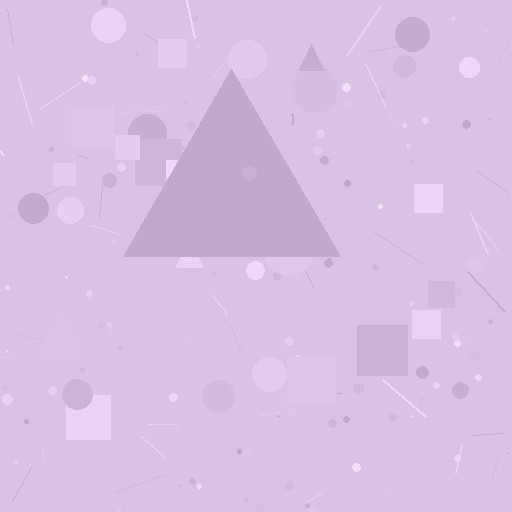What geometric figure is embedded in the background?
A triangle is embedded in the background.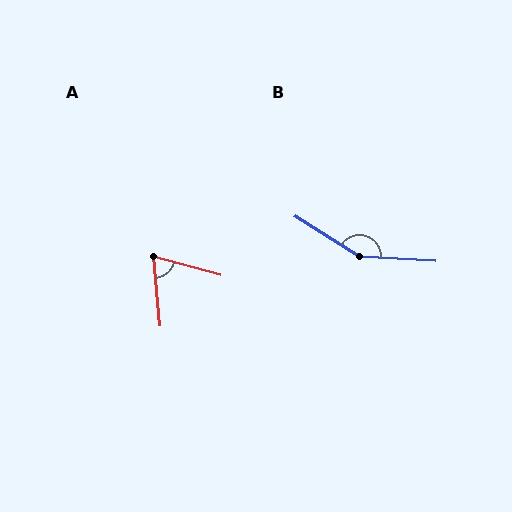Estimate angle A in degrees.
Approximately 69 degrees.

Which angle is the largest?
B, at approximately 152 degrees.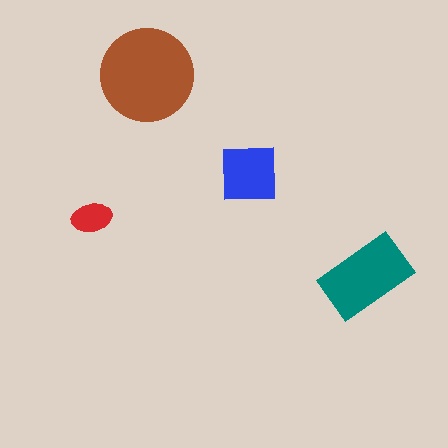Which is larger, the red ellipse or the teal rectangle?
The teal rectangle.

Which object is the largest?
The brown circle.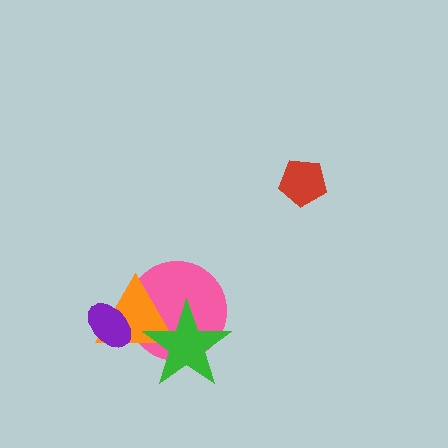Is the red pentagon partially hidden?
No, no other shape covers it.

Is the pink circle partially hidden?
Yes, it is partially covered by another shape.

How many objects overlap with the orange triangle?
3 objects overlap with the orange triangle.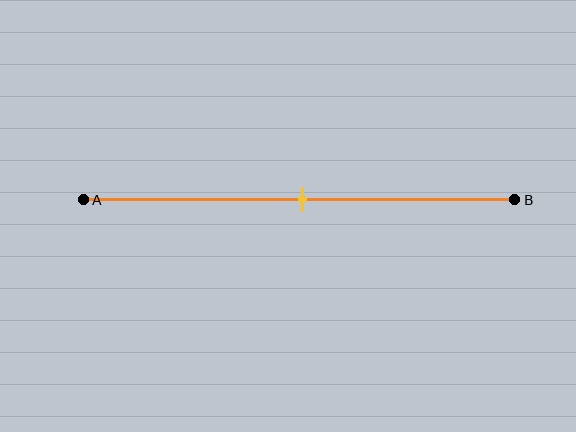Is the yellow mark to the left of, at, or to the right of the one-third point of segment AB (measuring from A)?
The yellow mark is to the right of the one-third point of segment AB.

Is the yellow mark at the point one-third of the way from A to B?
No, the mark is at about 50% from A, not at the 33% one-third point.